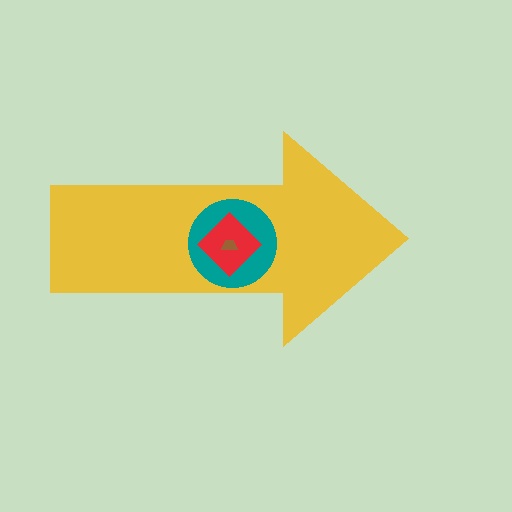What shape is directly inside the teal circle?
The red diamond.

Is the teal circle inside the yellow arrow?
Yes.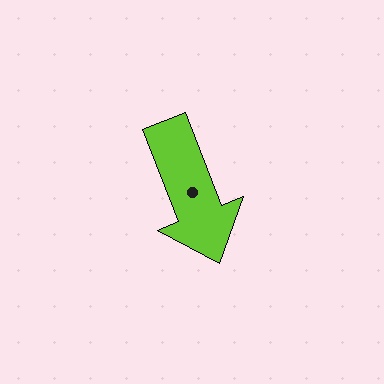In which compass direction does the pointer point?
South.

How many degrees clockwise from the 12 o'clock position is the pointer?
Approximately 159 degrees.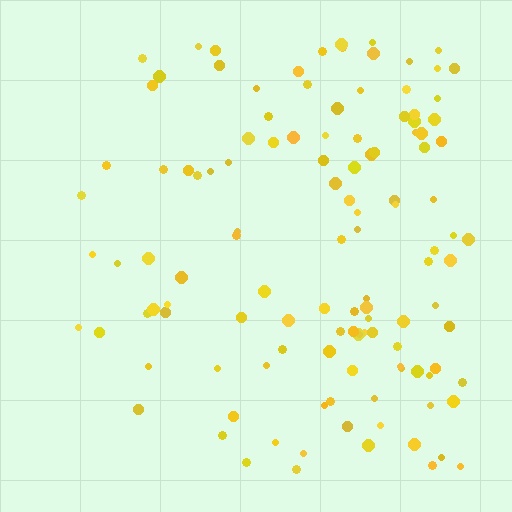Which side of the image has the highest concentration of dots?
The right.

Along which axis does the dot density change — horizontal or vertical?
Horizontal.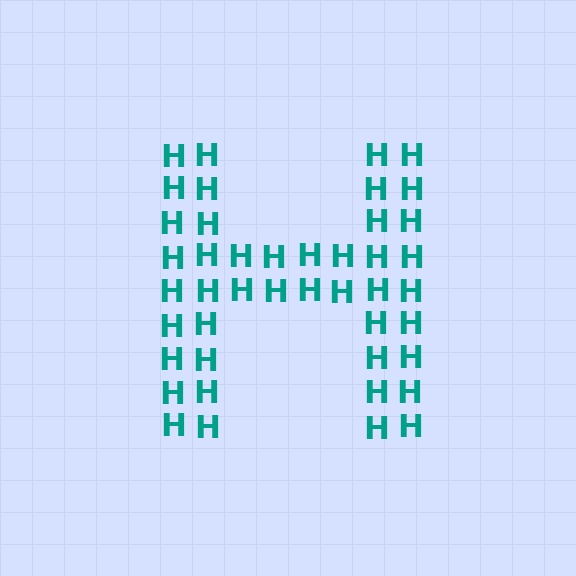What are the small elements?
The small elements are letter H's.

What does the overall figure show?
The overall figure shows the letter H.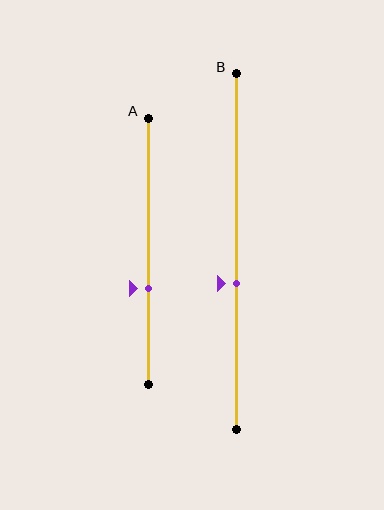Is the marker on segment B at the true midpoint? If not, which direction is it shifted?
No, the marker on segment B is shifted downward by about 9% of the segment length.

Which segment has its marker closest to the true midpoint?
Segment B has its marker closest to the true midpoint.